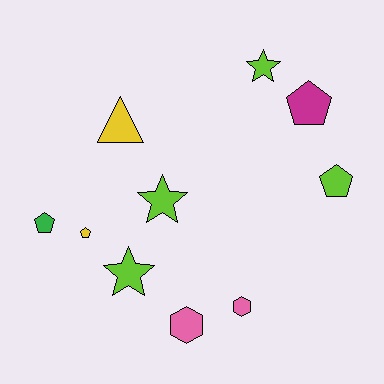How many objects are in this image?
There are 10 objects.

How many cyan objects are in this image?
There are no cyan objects.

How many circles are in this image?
There are no circles.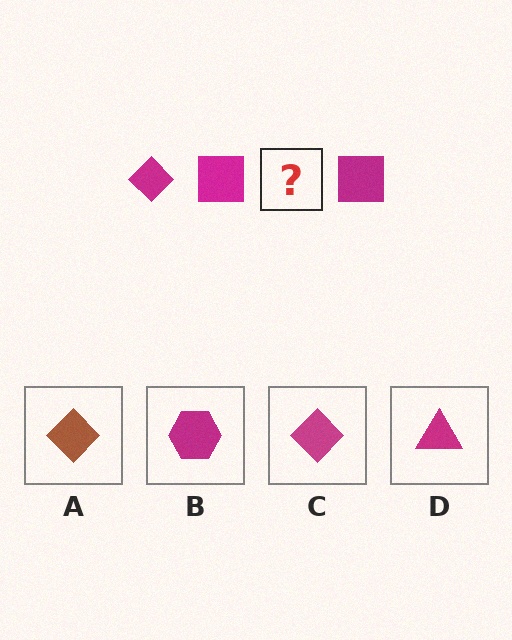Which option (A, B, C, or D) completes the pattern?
C.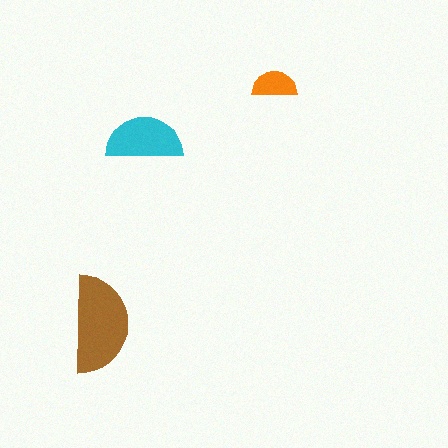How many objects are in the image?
There are 3 objects in the image.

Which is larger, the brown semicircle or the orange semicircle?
The brown one.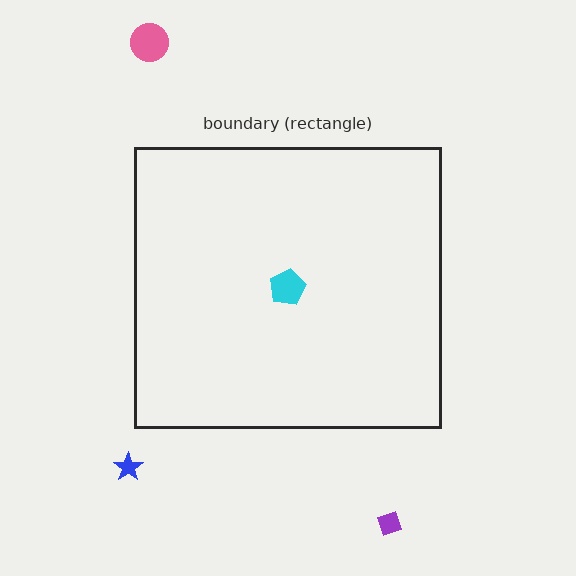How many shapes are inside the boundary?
1 inside, 3 outside.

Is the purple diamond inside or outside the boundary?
Outside.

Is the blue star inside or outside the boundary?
Outside.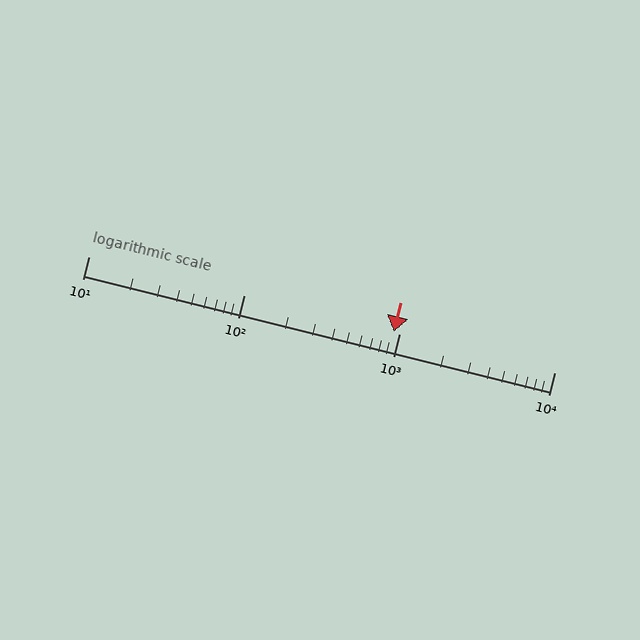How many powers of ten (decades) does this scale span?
The scale spans 3 decades, from 10 to 10000.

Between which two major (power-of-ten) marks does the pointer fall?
The pointer is between 100 and 1000.